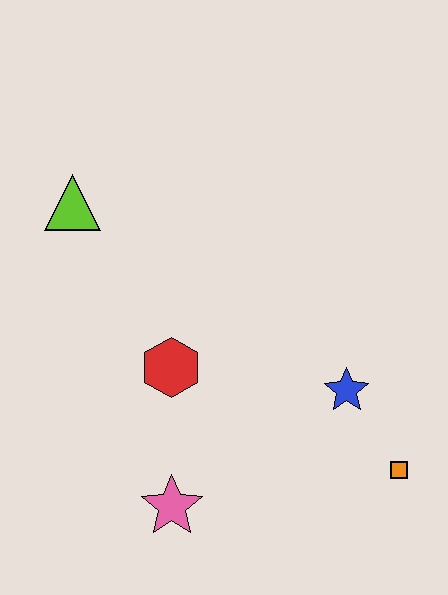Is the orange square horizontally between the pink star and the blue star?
No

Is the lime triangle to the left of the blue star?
Yes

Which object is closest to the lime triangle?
The red hexagon is closest to the lime triangle.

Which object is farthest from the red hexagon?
The orange square is farthest from the red hexagon.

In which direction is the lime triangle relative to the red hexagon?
The lime triangle is above the red hexagon.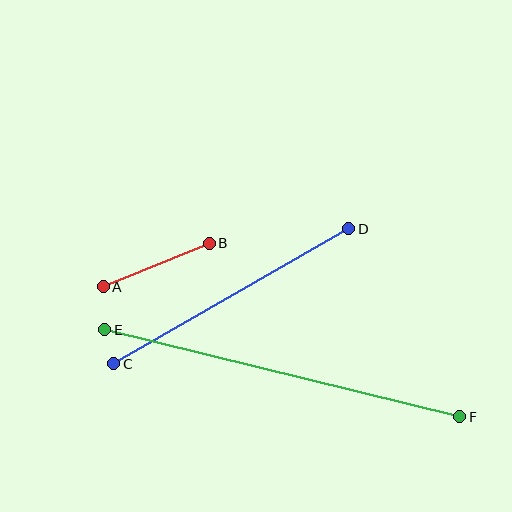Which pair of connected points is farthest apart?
Points E and F are farthest apart.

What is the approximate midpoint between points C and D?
The midpoint is at approximately (231, 296) pixels.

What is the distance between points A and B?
The distance is approximately 114 pixels.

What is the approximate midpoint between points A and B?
The midpoint is at approximately (156, 265) pixels.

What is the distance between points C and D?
The distance is approximately 271 pixels.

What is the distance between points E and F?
The distance is approximately 366 pixels.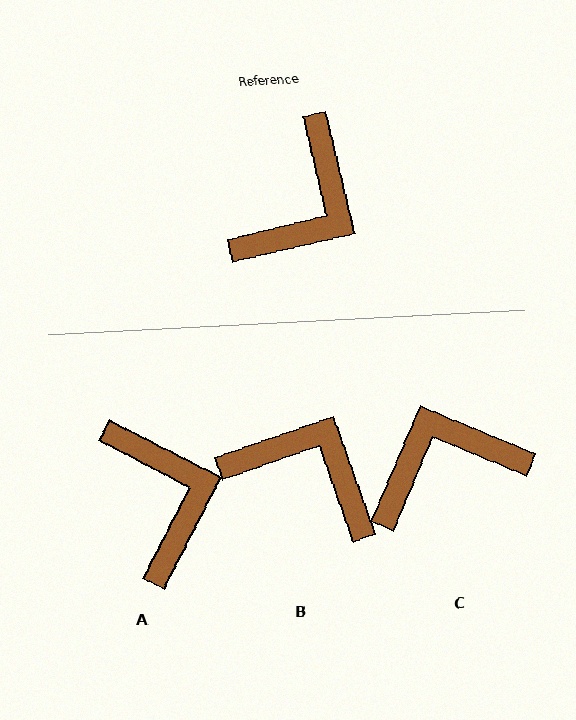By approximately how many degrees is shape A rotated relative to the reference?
Approximately 49 degrees counter-clockwise.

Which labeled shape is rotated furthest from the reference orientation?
C, about 144 degrees away.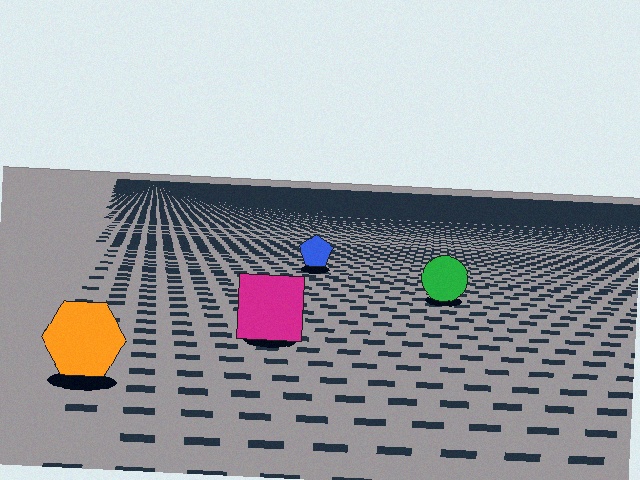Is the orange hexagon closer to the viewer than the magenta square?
Yes. The orange hexagon is closer — you can tell from the texture gradient: the ground texture is coarser near it.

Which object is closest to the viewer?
The orange hexagon is closest. The texture marks near it are larger and more spread out.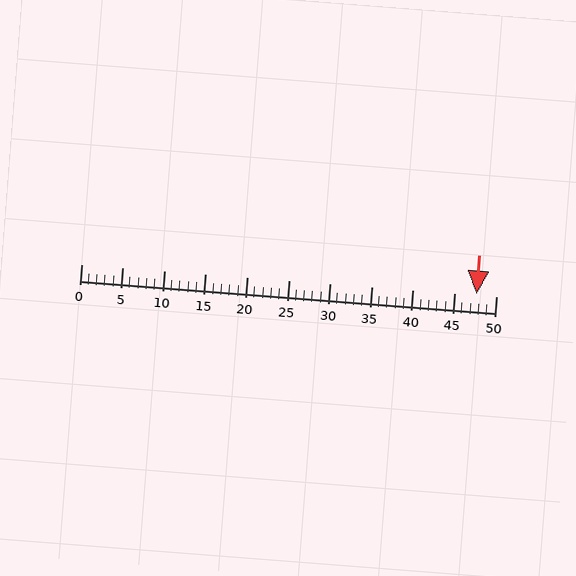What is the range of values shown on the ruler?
The ruler shows values from 0 to 50.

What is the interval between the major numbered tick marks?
The major tick marks are spaced 5 units apart.